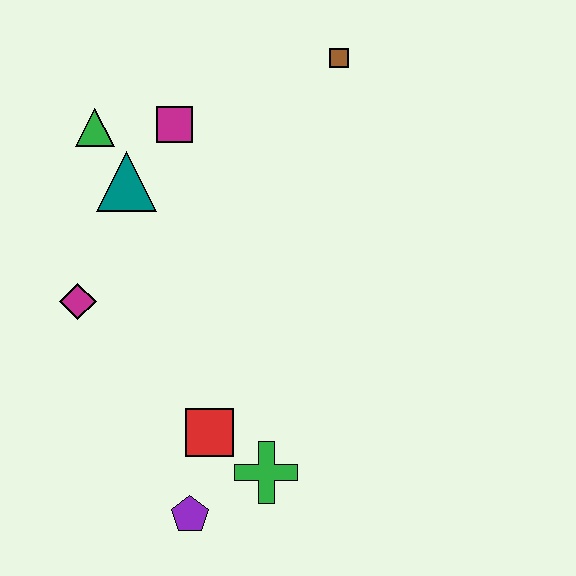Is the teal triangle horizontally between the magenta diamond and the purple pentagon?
Yes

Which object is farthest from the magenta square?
The purple pentagon is farthest from the magenta square.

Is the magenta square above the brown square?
No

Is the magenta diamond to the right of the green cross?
No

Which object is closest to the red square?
The green cross is closest to the red square.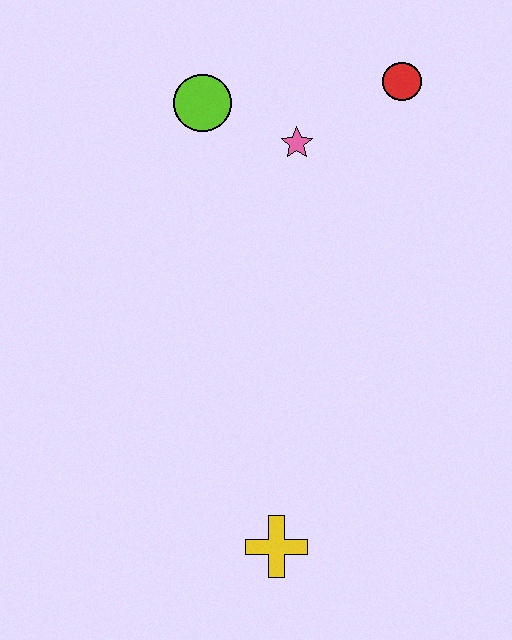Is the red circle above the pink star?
Yes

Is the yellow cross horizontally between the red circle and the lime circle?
Yes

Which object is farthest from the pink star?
The yellow cross is farthest from the pink star.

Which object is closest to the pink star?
The lime circle is closest to the pink star.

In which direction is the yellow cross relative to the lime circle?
The yellow cross is below the lime circle.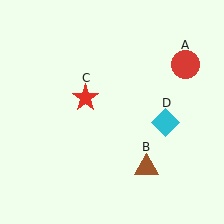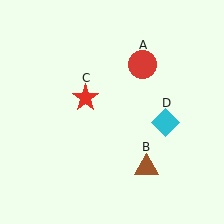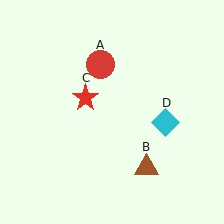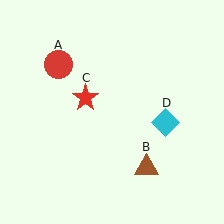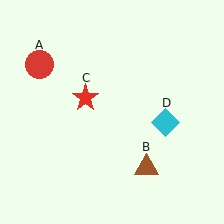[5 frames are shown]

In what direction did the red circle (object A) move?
The red circle (object A) moved left.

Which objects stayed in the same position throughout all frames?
Brown triangle (object B) and red star (object C) and cyan diamond (object D) remained stationary.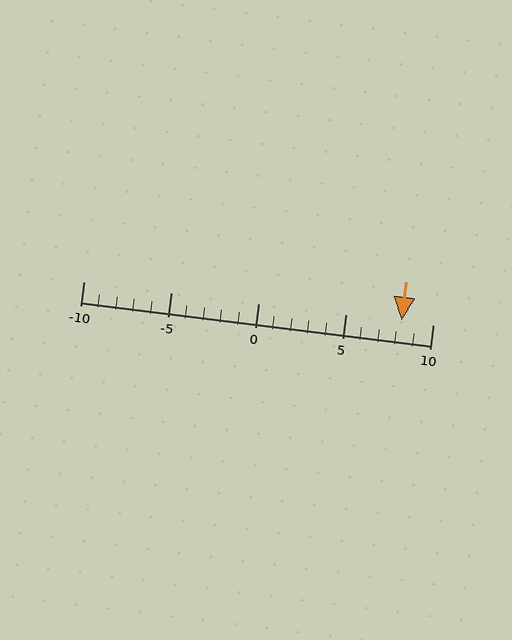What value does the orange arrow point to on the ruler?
The orange arrow points to approximately 8.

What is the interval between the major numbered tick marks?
The major tick marks are spaced 5 units apart.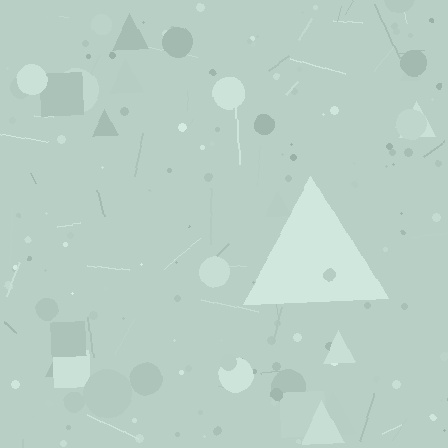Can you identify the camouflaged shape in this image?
The camouflaged shape is a triangle.